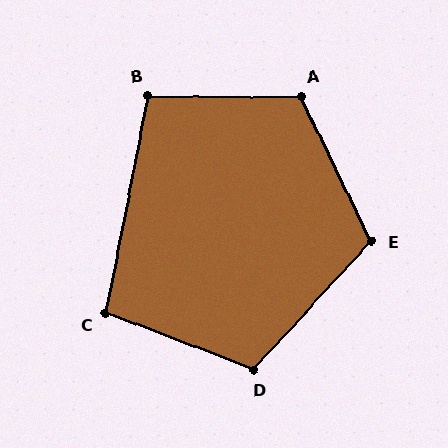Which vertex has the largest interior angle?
A, at approximately 116 degrees.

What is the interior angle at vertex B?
Approximately 101 degrees (obtuse).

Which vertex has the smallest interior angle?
C, at approximately 100 degrees.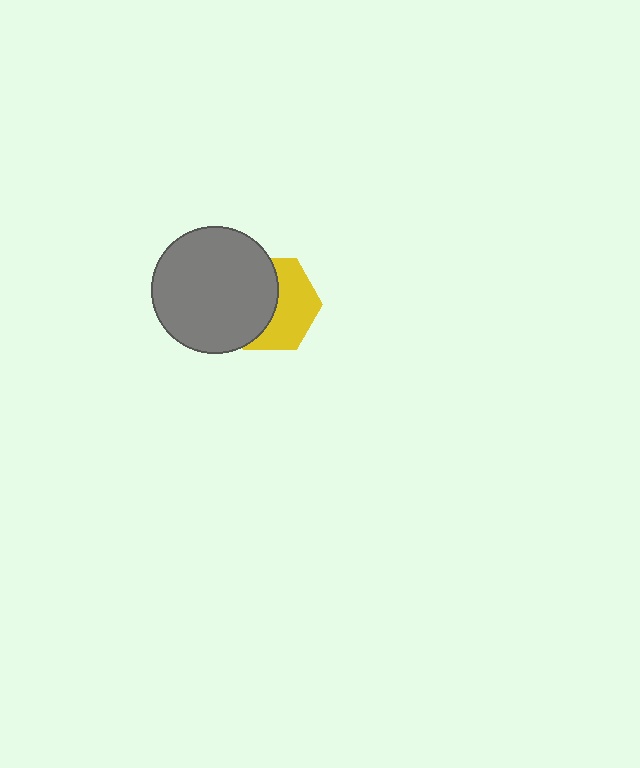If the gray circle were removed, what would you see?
You would see the complete yellow hexagon.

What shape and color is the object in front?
The object in front is a gray circle.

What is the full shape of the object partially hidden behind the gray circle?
The partially hidden object is a yellow hexagon.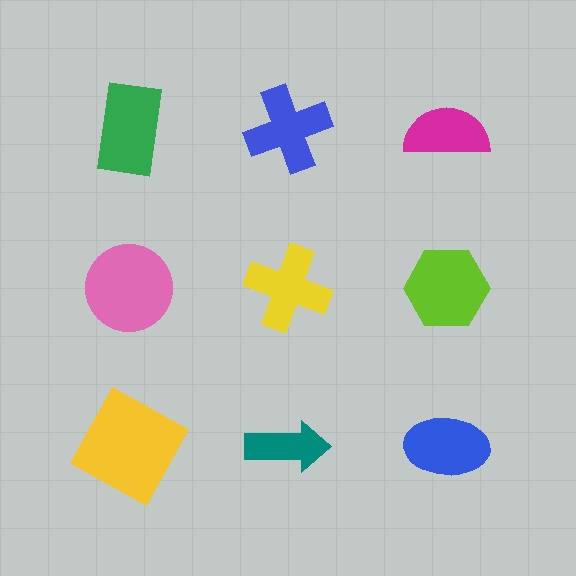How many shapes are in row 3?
3 shapes.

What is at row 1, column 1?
A green rectangle.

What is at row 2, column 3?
A lime hexagon.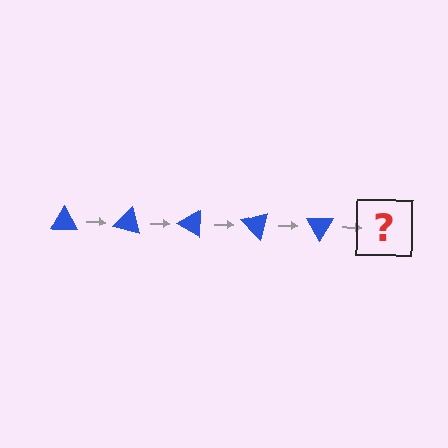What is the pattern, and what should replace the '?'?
The pattern is that the triangle rotates 15 degrees each step. The '?' should be a blue triangle rotated 75 degrees.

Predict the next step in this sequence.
The next step is a blue triangle rotated 75 degrees.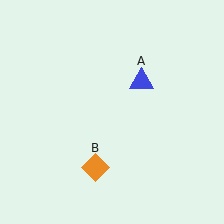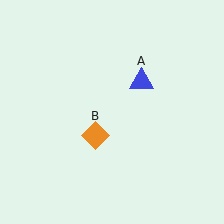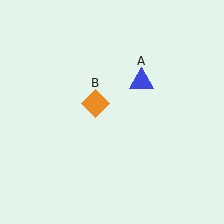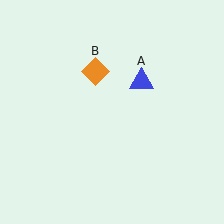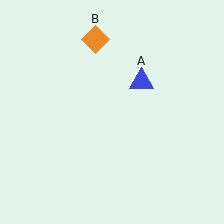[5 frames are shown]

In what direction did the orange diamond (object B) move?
The orange diamond (object B) moved up.